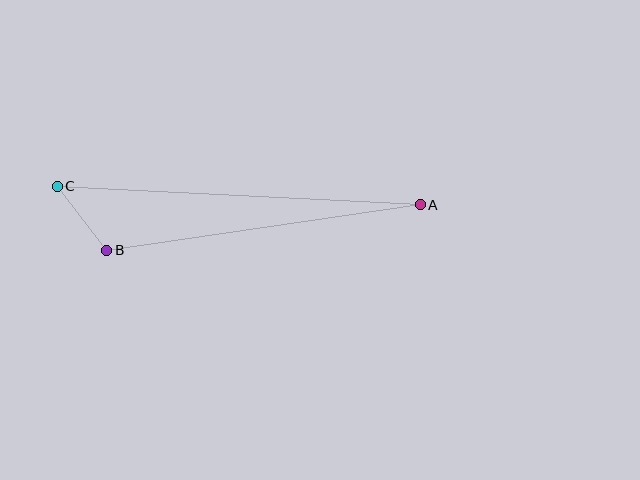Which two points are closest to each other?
Points B and C are closest to each other.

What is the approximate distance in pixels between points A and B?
The distance between A and B is approximately 317 pixels.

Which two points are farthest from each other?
Points A and C are farthest from each other.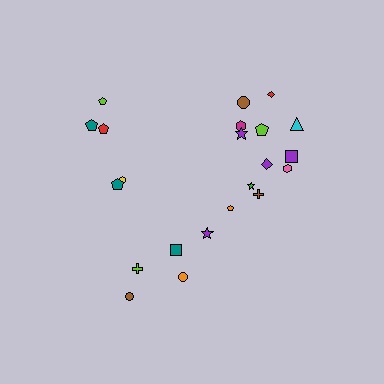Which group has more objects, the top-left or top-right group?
The top-right group.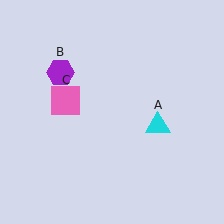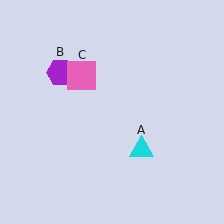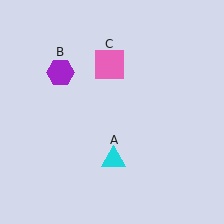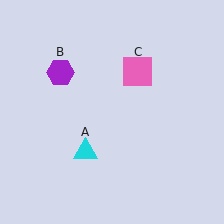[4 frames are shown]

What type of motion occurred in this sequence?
The cyan triangle (object A), pink square (object C) rotated clockwise around the center of the scene.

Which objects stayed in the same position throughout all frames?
Purple hexagon (object B) remained stationary.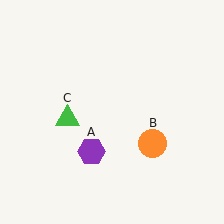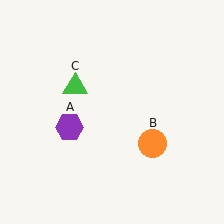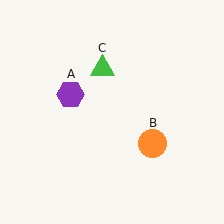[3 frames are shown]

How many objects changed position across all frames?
2 objects changed position: purple hexagon (object A), green triangle (object C).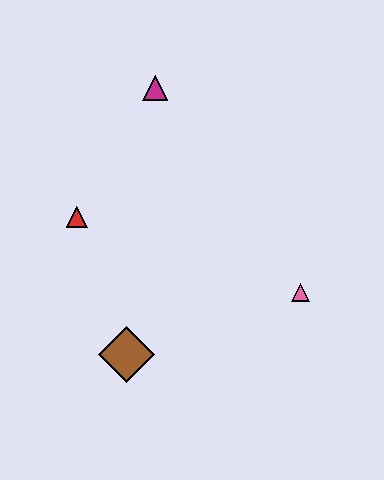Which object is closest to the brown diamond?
The red triangle is closest to the brown diamond.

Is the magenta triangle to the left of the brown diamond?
No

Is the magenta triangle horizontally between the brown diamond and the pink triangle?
Yes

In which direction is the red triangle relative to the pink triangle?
The red triangle is to the left of the pink triangle.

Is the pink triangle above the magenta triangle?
No